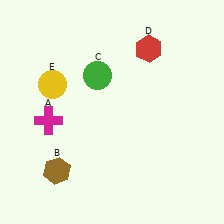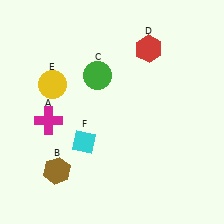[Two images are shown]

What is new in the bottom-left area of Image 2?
A cyan diamond (F) was added in the bottom-left area of Image 2.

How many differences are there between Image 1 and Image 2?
There is 1 difference between the two images.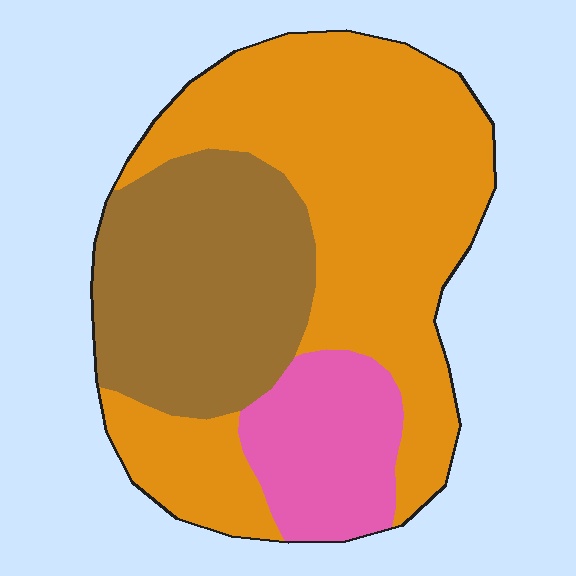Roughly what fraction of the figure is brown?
Brown covers 30% of the figure.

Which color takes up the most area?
Orange, at roughly 55%.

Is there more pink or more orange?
Orange.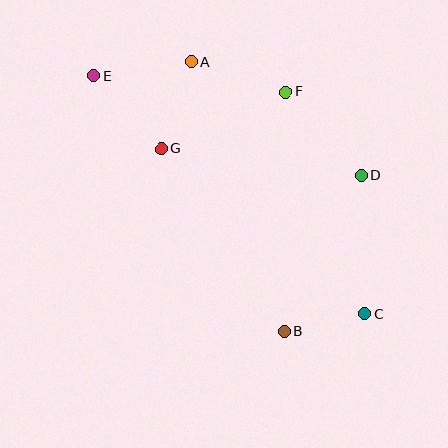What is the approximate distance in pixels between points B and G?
The distance between B and G is approximately 220 pixels.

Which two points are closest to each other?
Points B and C are closest to each other.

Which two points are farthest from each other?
Points C and E are farthest from each other.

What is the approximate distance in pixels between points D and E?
The distance between D and E is approximately 285 pixels.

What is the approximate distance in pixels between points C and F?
The distance between C and F is approximately 236 pixels.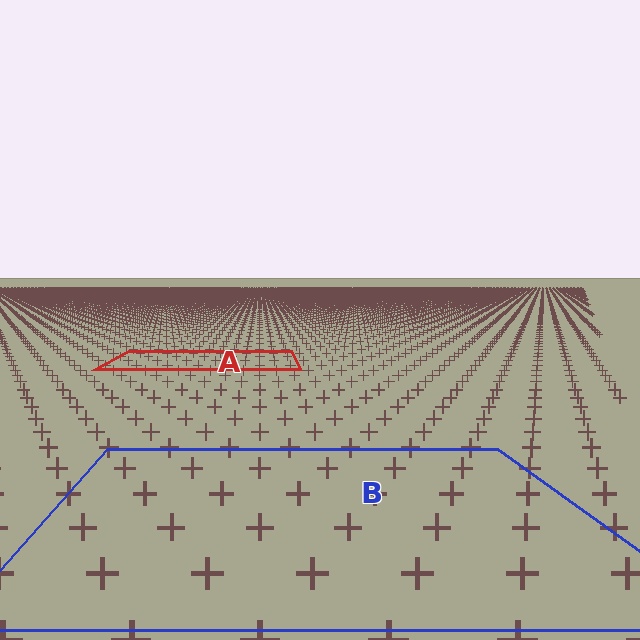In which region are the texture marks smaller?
The texture marks are smaller in region A, because it is farther away.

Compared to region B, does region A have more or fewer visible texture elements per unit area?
Region A has more texture elements per unit area — they are packed more densely because it is farther away.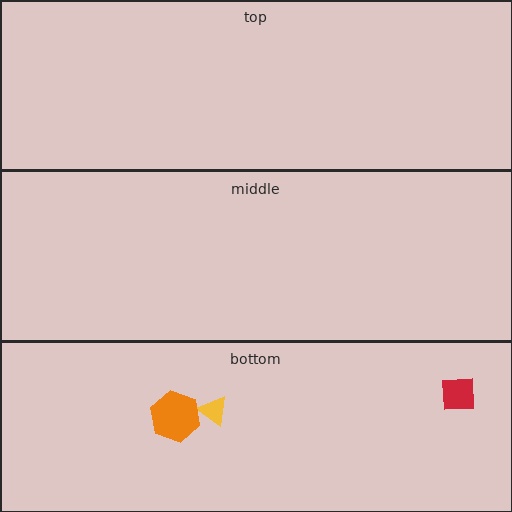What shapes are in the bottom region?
The yellow triangle, the red square, the orange hexagon.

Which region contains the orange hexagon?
The bottom region.